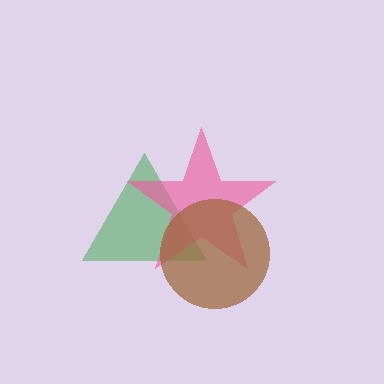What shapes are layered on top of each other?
The layered shapes are: a green triangle, a pink star, a brown circle.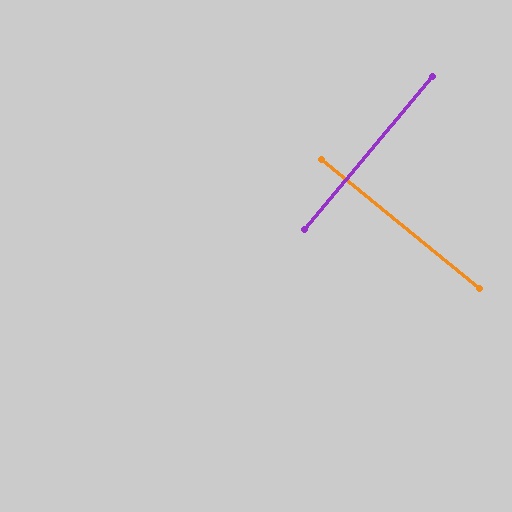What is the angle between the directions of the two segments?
Approximately 89 degrees.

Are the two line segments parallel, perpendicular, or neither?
Perpendicular — they meet at approximately 89°.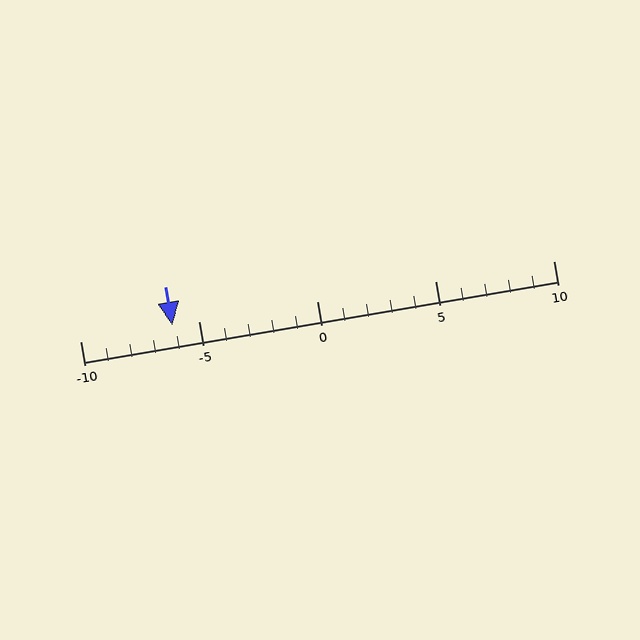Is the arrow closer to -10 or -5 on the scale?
The arrow is closer to -5.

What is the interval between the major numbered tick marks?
The major tick marks are spaced 5 units apart.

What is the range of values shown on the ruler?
The ruler shows values from -10 to 10.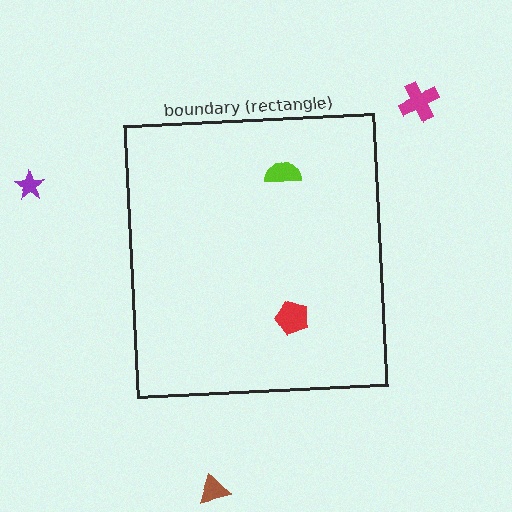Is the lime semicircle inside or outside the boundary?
Inside.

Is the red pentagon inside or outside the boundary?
Inside.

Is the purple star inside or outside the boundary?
Outside.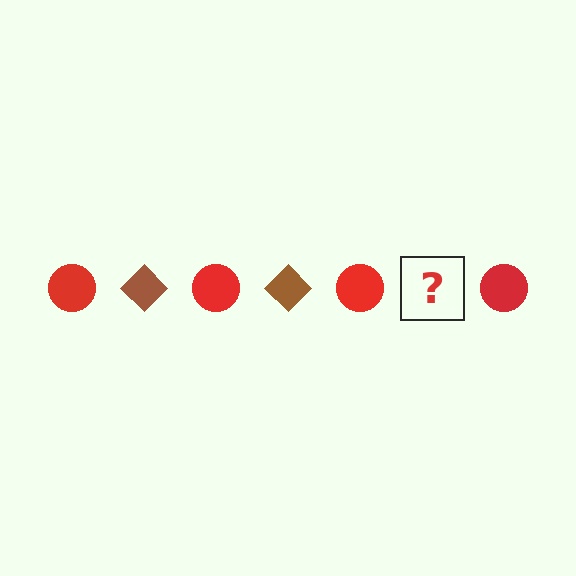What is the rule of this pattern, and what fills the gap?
The rule is that the pattern alternates between red circle and brown diamond. The gap should be filled with a brown diamond.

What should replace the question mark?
The question mark should be replaced with a brown diamond.